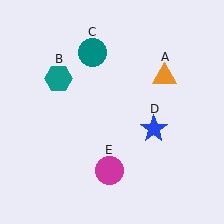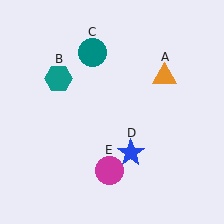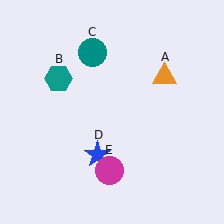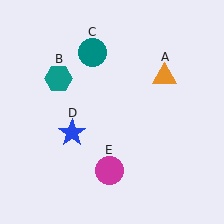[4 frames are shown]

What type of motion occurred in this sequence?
The blue star (object D) rotated clockwise around the center of the scene.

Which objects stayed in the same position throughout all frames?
Orange triangle (object A) and teal hexagon (object B) and teal circle (object C) and magenta circle (object E) remained stationary.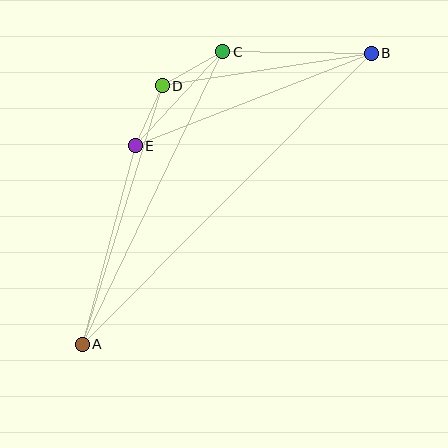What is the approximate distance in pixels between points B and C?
The distance between B and C is approximately 149 pixels.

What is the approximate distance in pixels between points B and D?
The distance between B and D is approximately 212 pixels.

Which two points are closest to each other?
Points D and E are closest to each other.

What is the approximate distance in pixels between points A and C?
The distance between A and C is approximately 325 pixels.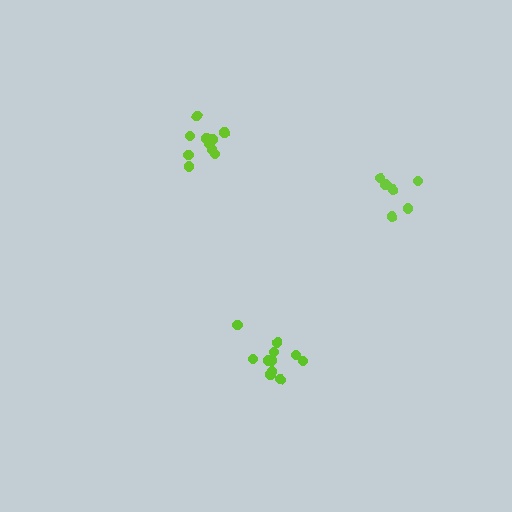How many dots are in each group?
Group 1: 7 dots, Group 2: 10 dots, Group 3: 11 dots (28 total).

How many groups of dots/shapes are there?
There are 3 groups.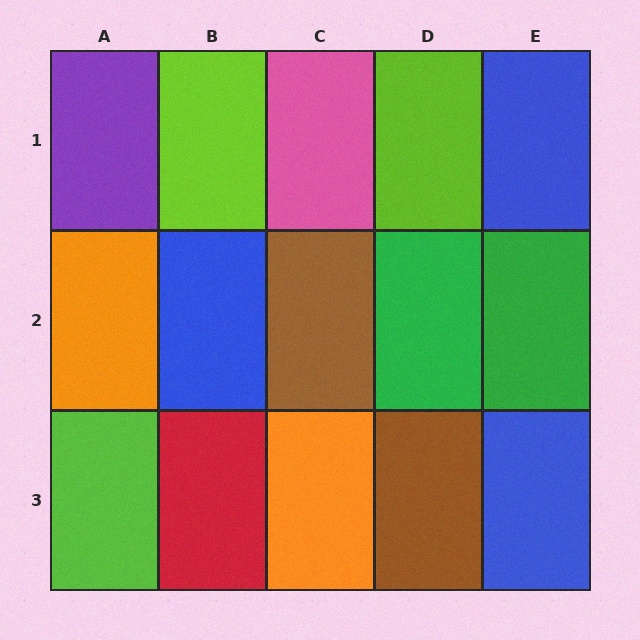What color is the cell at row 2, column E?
Green.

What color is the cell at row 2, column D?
Green.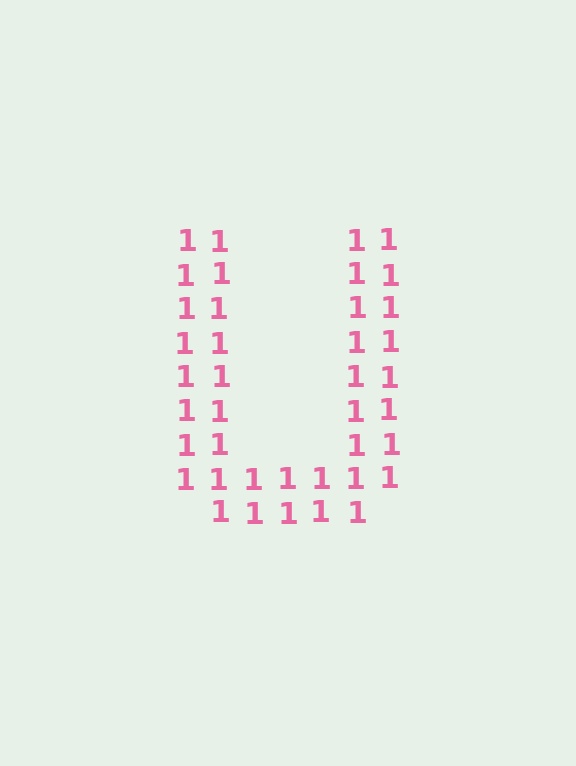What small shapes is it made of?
It is made of small digit 1's.